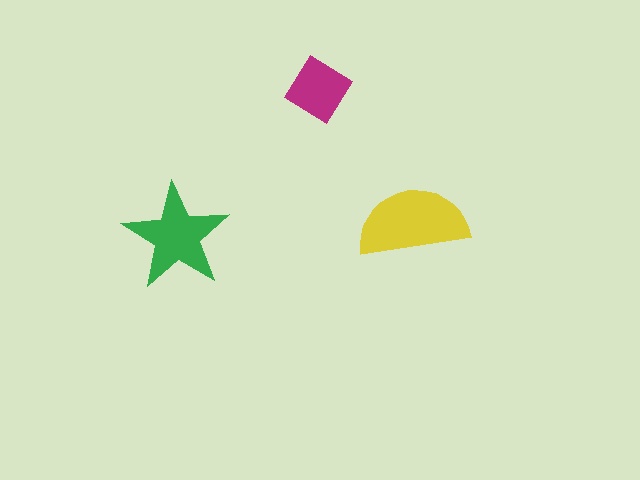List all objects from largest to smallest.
The yellow semicircle, the green star, the magenta diamond.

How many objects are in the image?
There are 3 objects in the image.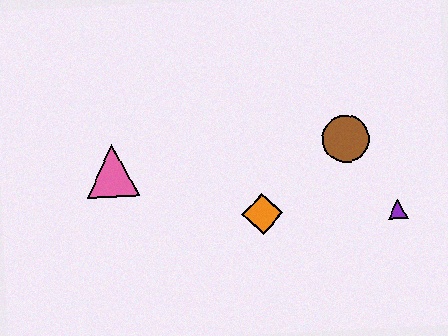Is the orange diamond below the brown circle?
Yes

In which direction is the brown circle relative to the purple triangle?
The brown circle is above the purple triangle.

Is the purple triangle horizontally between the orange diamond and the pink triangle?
No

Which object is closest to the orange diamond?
The brown circle is closest to the orange diamond.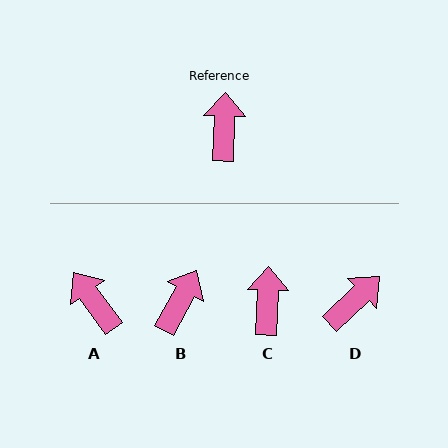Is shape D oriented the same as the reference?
No, it is off by about 44 degrees.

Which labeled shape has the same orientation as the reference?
C.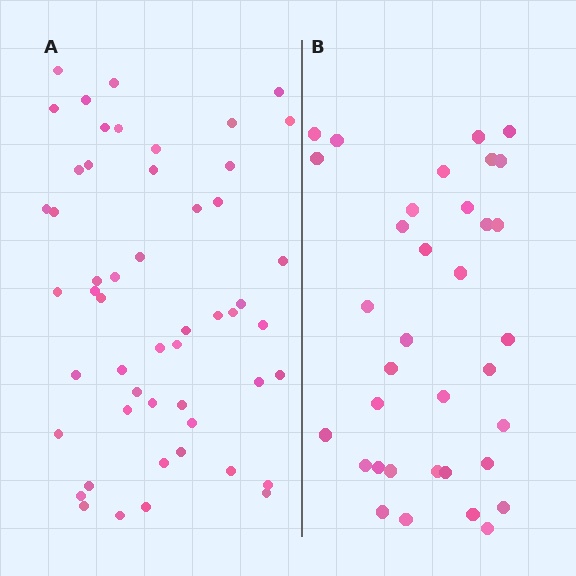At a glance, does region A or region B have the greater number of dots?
Region A (the left region) has more dots.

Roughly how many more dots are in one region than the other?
Region A has approximately 15 more dots than region B.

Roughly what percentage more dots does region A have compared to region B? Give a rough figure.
About 50% more.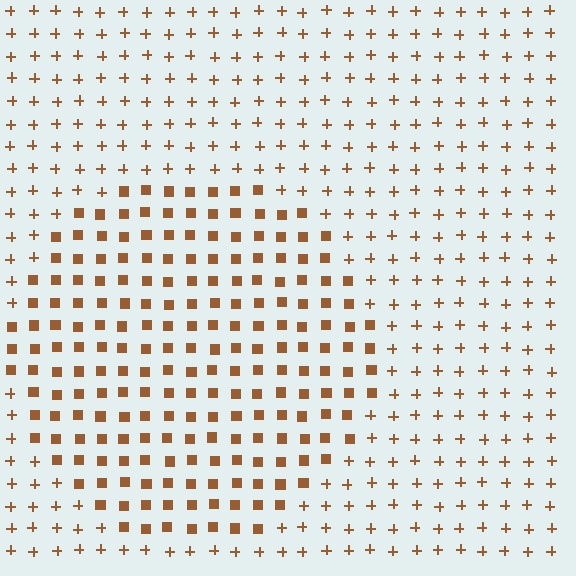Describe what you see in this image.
The image is filled with small brown elements arranged in a uniform grid. A circle-shaped region contains squares, while the surrounding area contains plus signs. The boundary is defined purely by the change in element shape.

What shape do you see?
I see a circle.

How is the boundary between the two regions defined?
The boundary is defined by a change in element shape: squares inside vs. plus signs outside. All elements share the same color and spacing.